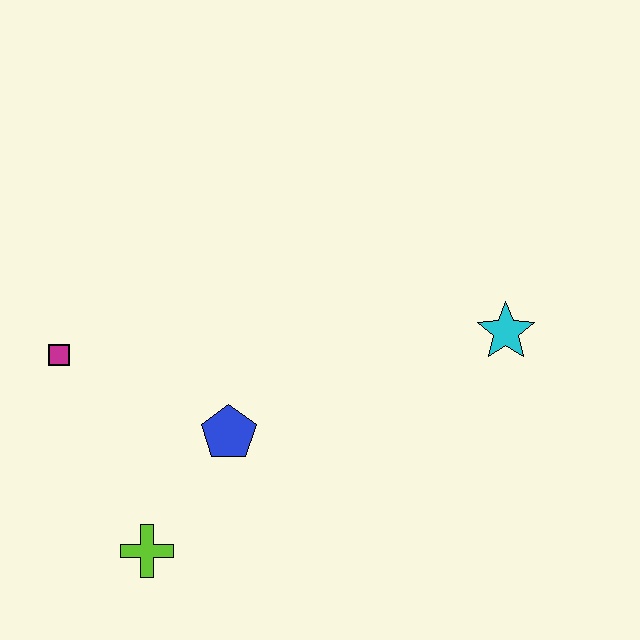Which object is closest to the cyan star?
The blue pentagon is closest to the cyan star.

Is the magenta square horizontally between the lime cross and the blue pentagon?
No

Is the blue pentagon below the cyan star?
Yes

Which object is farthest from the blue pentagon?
The cyan star is farthest from the blue pentagon.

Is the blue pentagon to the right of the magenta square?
Yes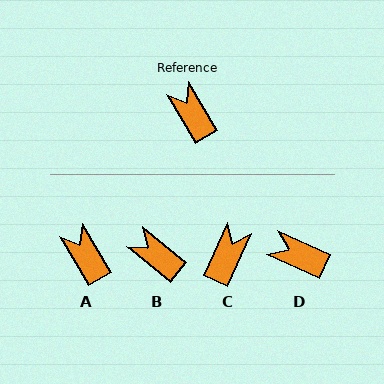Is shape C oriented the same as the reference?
No, it is off by about 54 degrees.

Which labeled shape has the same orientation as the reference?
A.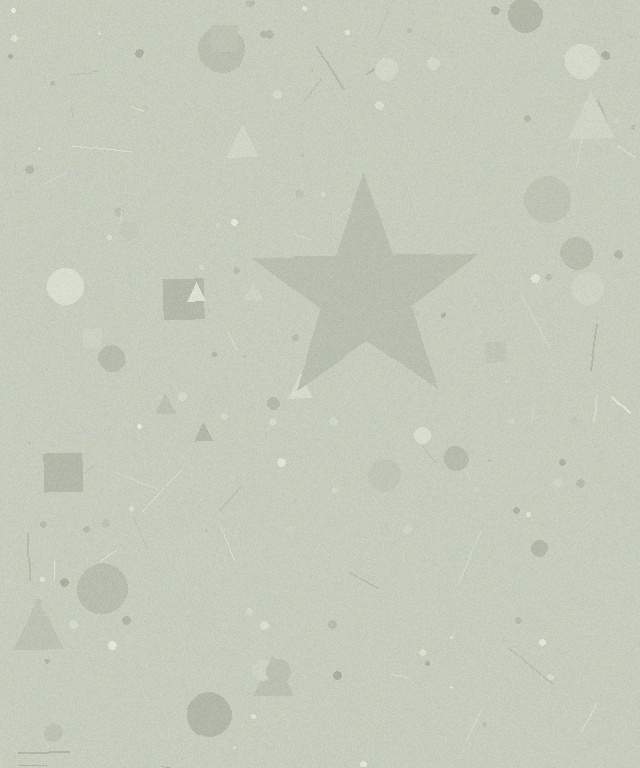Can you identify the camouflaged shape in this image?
The camouflaged shape is a star.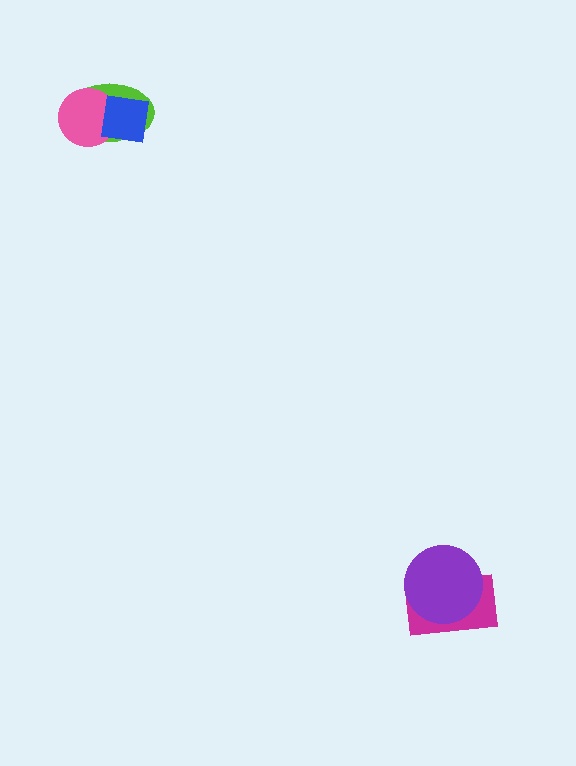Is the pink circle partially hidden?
Yes, it is partially covered by another shape.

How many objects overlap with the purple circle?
1 object overlaps with the purple circle.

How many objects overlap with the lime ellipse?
2 objects overlap with the lime ellipse.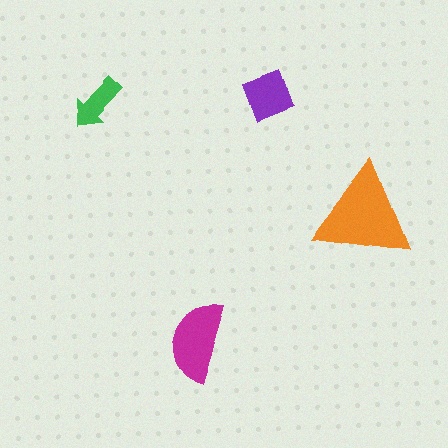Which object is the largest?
The orange triangle.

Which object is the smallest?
The green arrow.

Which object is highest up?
The purple diamond is topmost.